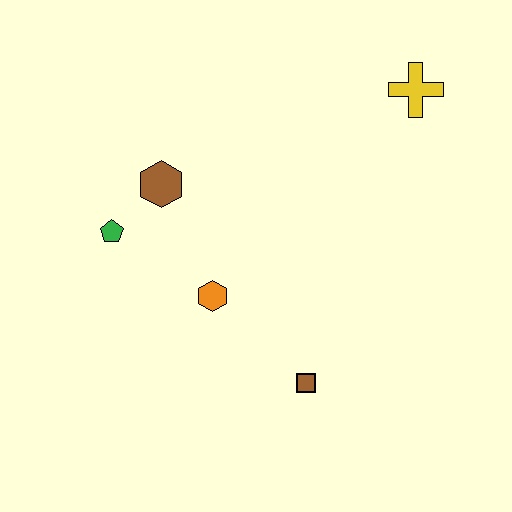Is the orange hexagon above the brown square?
Yes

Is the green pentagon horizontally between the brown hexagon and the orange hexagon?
No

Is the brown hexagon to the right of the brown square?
No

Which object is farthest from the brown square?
The yellow cross is farthest from the brown square.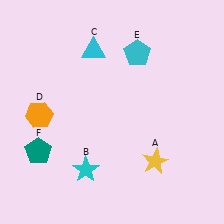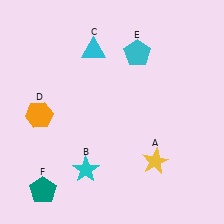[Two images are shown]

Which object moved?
The teal pentagon (F) moved down.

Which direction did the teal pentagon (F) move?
The teal pentagon (F) moved down.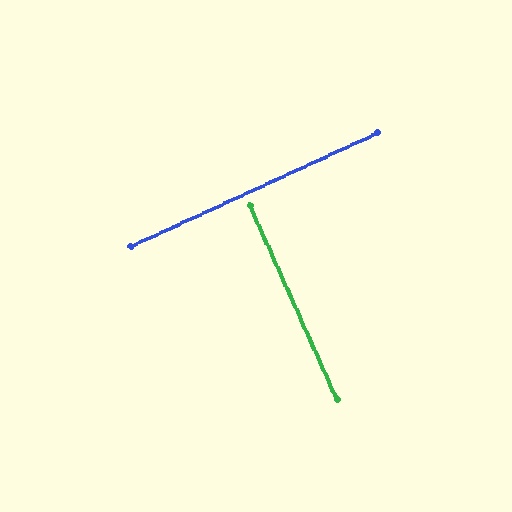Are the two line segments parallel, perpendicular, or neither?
Perpendicular — they meet at approximately 90°.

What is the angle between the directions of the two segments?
Approximately 90 degrees.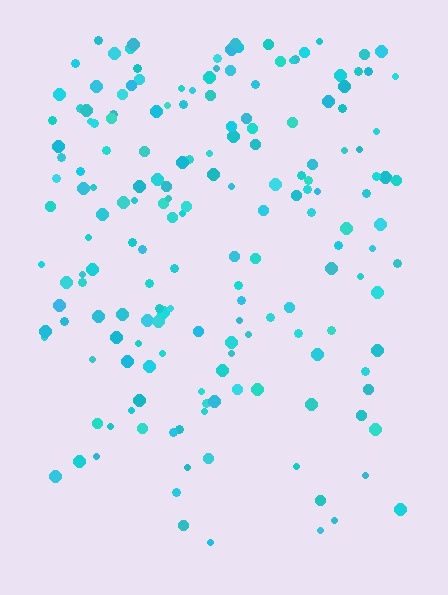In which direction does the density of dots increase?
From bottom to top, with the top side densest.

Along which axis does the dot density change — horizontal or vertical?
Vertical.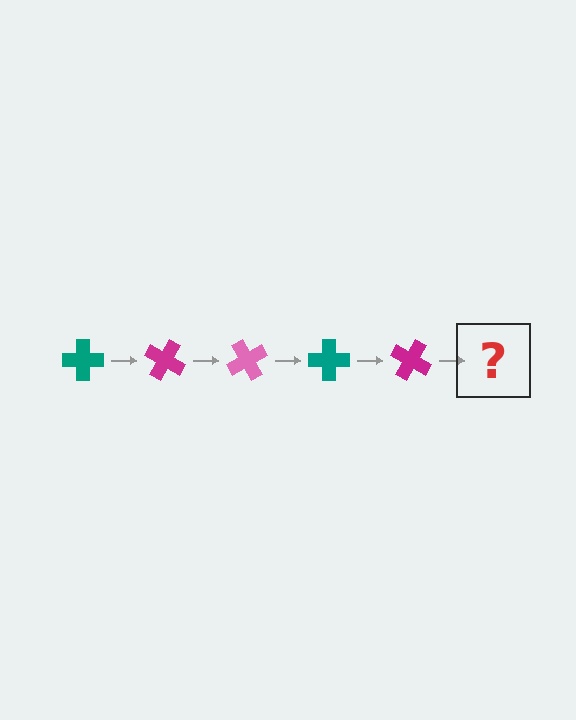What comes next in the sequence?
The next element should be a pink cross, rotated 150 degrees from the start.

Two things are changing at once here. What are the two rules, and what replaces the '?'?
The two rules are that it rotates 30 degrees each step and the color cycles through teal, magenta, and pink. The '?' should be a pink cross, rotated 150 degrees from the start.